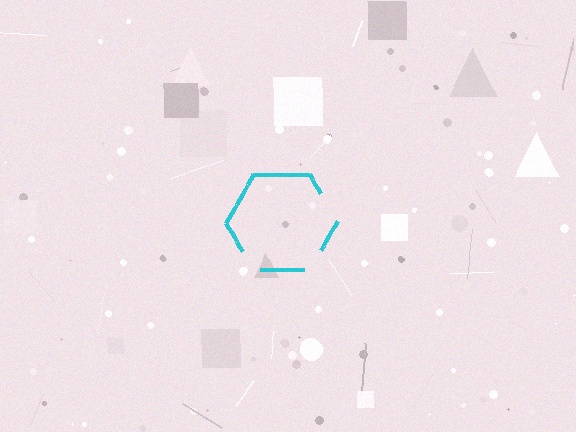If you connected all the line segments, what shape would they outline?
They would outline a hexagon.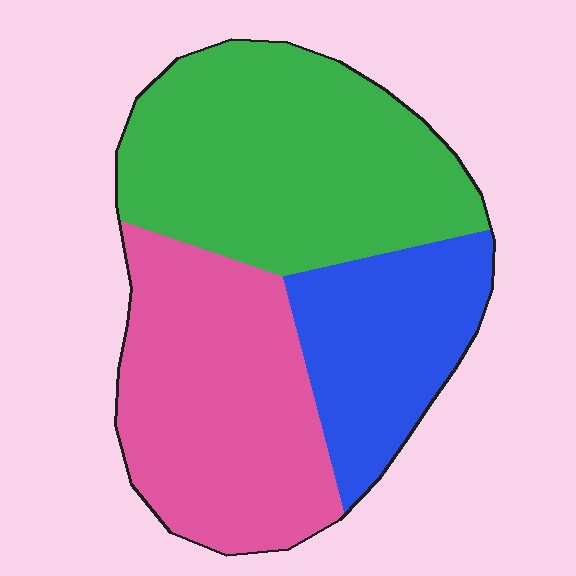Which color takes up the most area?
Green, at roughly 40%.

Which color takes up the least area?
Blue, at roughly 20%.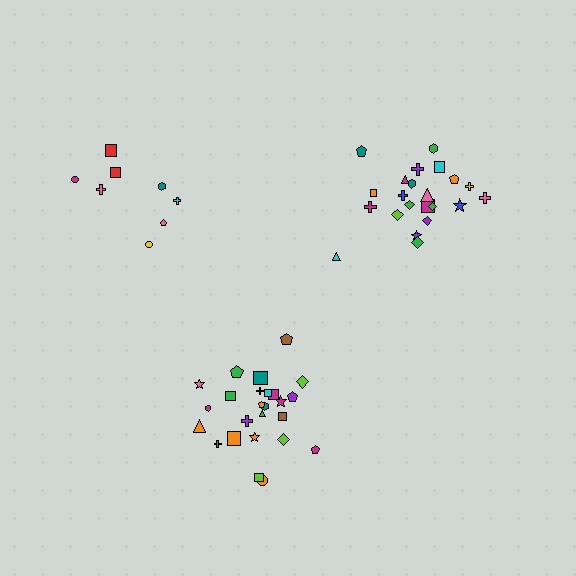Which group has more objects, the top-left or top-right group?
The top-right group.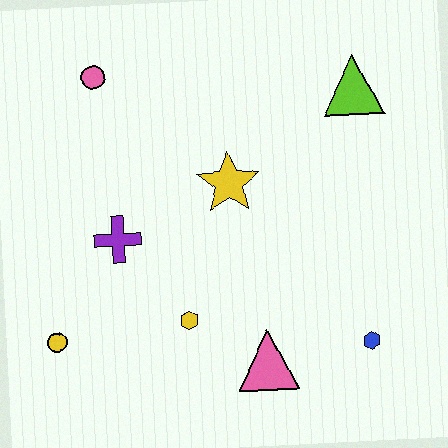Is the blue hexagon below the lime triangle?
Yes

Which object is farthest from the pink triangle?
The pink circle is farthest from the pink triangle.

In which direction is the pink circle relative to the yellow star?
The pink circle is to the left of the yellow star.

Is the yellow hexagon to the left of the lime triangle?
Yes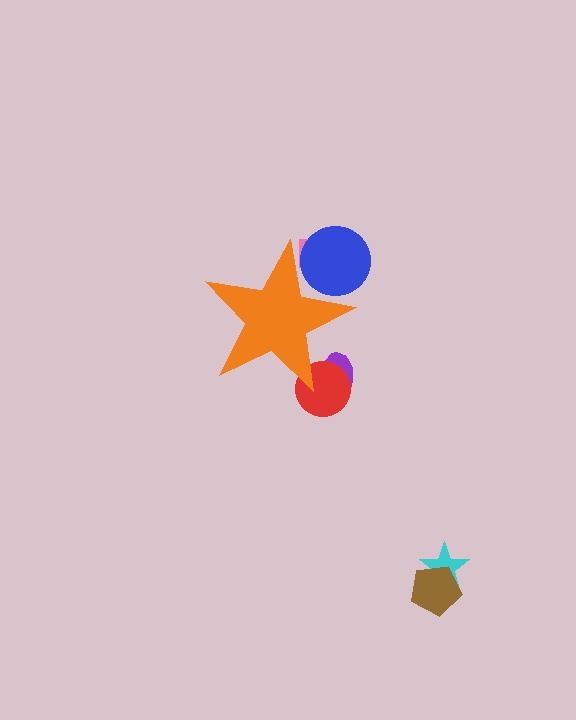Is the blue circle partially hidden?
Yes, the blue circle is partially hidden behind the orange star.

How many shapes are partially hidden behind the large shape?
4 shapes are partially hidden.